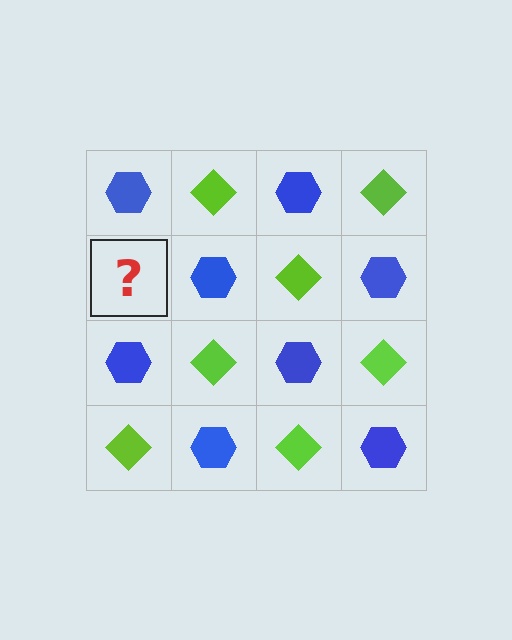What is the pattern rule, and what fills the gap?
The rule is that it alternates blue hexagon and lime diamond in a checkerboard pattern. The gap should be filled with a lime diamond.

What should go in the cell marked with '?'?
The missing cell should contain a lime diamond.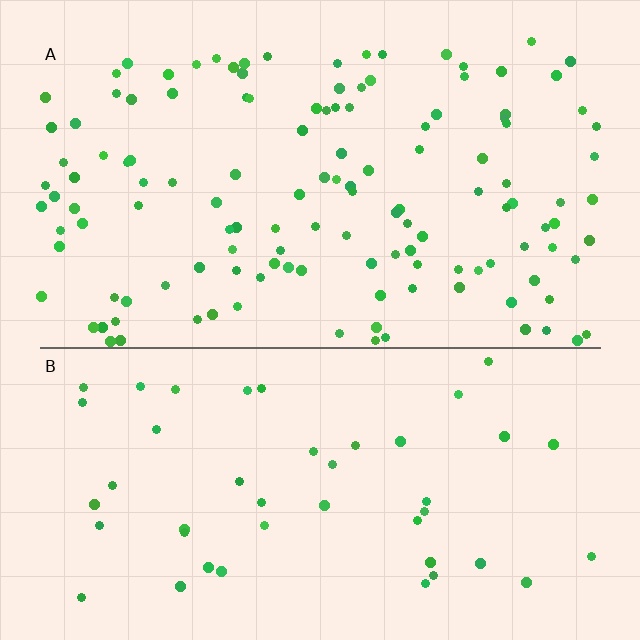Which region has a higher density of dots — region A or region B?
A (the top).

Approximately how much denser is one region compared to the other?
Approximately 2.9× — region A over region B.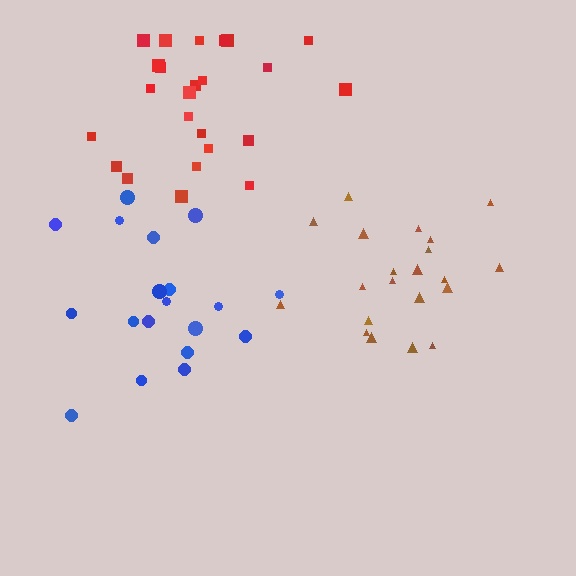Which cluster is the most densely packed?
Red.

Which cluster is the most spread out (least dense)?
Blue.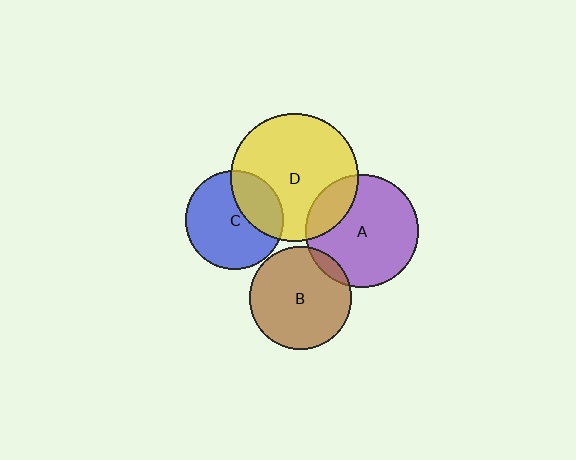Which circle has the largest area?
Circle D (yellow).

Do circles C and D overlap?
Yes.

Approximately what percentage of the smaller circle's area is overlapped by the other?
Approximately 30%.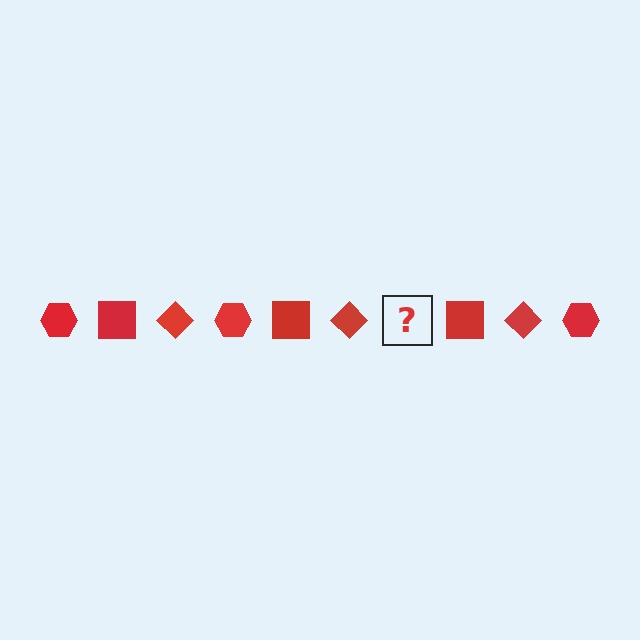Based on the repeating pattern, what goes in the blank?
The blank should be a red hexagon.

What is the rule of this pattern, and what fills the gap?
The rule is that the pattern cycles through hexagon, square, diamond shapes in red. The gap should be filled with a red hexagon.